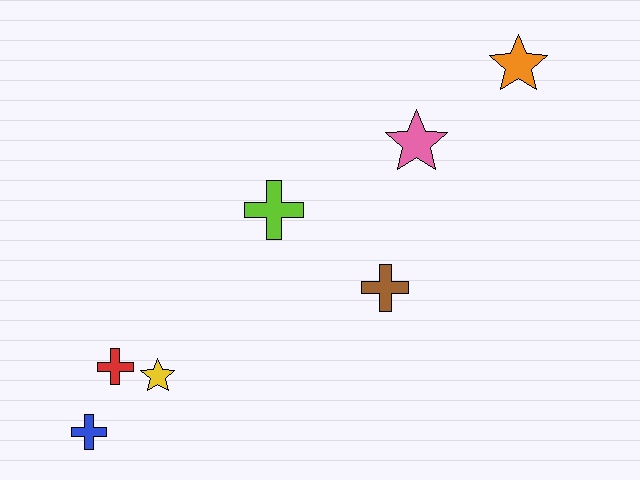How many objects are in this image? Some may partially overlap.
There are 7 objects.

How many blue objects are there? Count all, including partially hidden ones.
There is 1 blue object.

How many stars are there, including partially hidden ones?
There are 3 stars.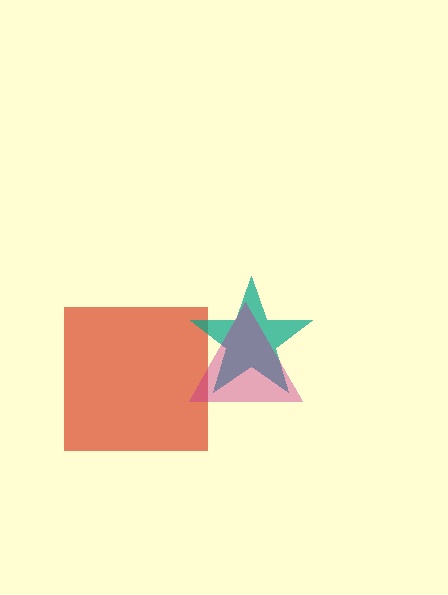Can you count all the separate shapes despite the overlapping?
Yes, there are 3 separate shapes.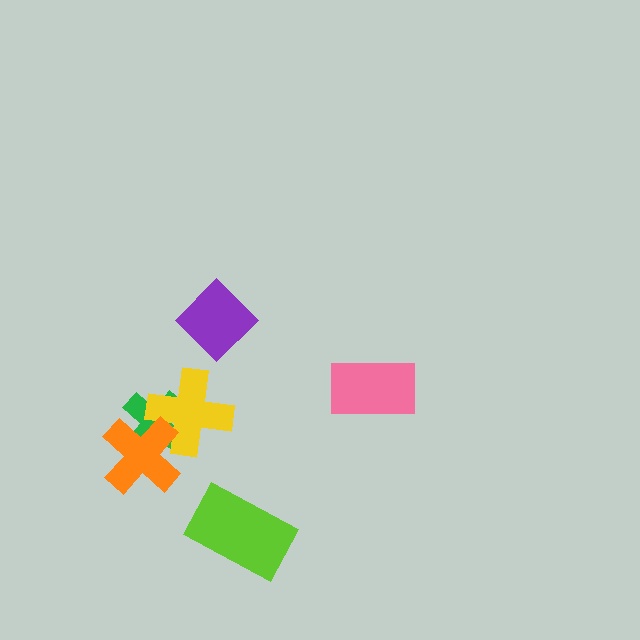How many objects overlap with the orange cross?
2 objects overlap with the orange cross.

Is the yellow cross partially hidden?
Yes, it is partially covered by another shape.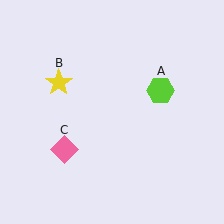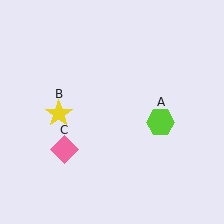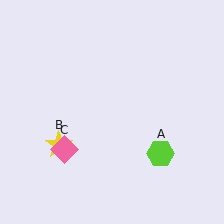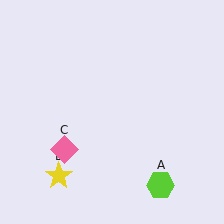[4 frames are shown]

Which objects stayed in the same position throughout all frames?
Pink diamond (object C) remained stationary.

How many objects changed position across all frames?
2 objects changed position: lime hexagon (object A), yellow star (object B).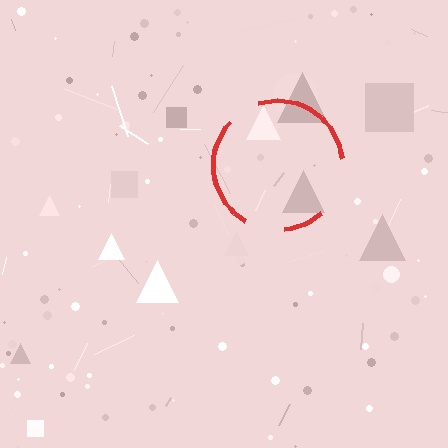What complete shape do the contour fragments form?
The contour fragments form a circle.